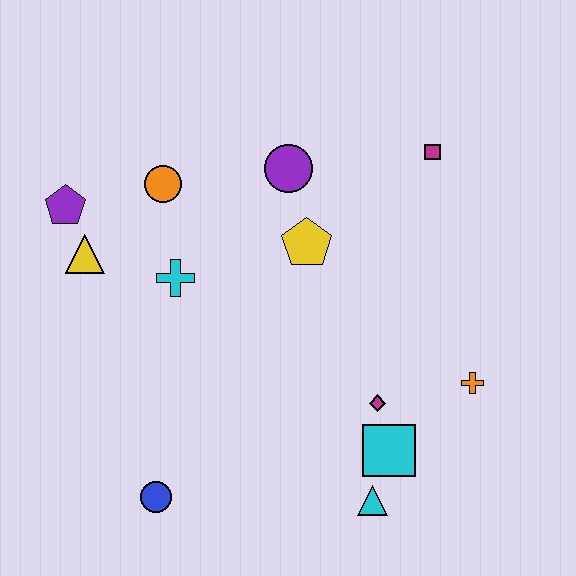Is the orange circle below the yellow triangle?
No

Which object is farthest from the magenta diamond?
The purple pentagon is farthest from the magenta diamond.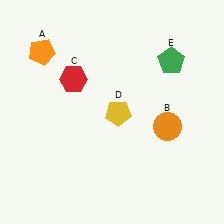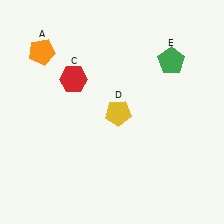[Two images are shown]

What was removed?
The orange circle (B) was removed in Image 2.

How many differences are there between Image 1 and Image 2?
There is 1 difference between the two images.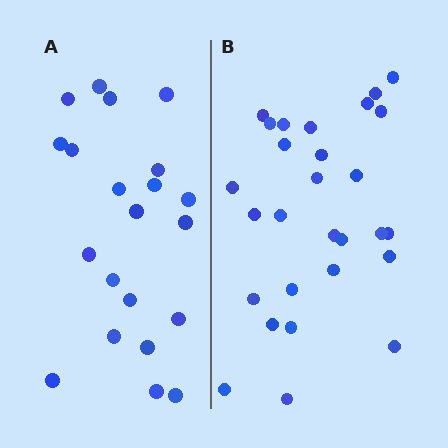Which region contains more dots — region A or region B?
Region B (the right region) has more dots.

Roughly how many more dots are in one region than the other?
Region B has roughly 8 or so more dots than region A.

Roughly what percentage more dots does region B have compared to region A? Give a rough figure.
About 35% more.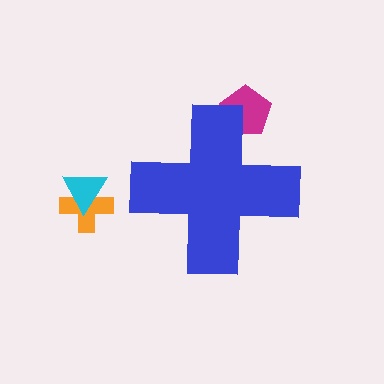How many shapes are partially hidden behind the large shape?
1 shape is partially hidden.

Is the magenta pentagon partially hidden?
Yes, the magenta pentagon is partially hidden behind the blue cross.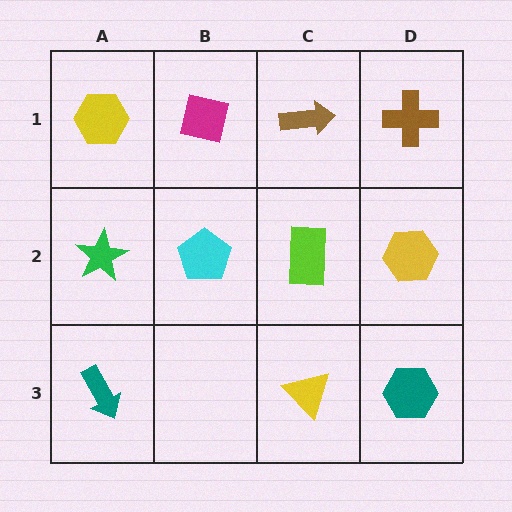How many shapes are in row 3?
3 shapes.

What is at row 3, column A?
A teal arrow.